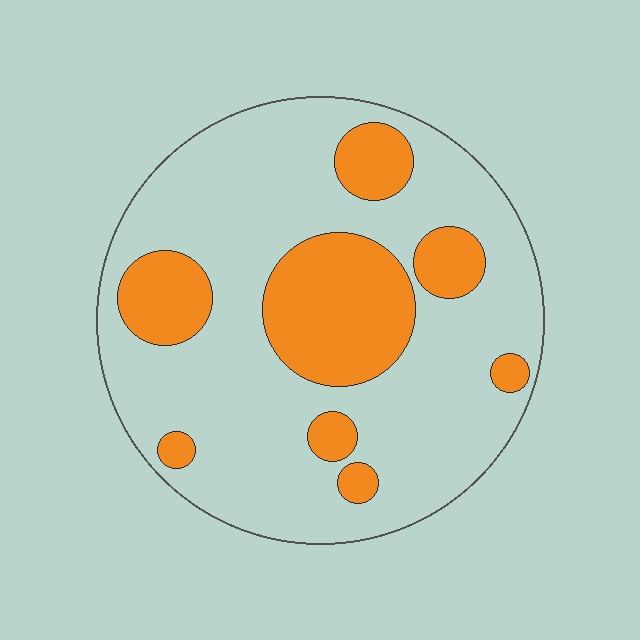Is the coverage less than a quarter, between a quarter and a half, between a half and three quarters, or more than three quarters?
Between a quarter and a half.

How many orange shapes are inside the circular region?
8.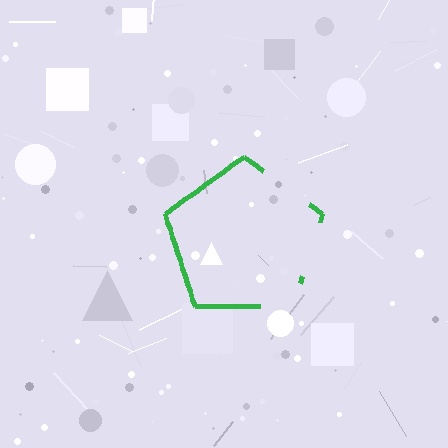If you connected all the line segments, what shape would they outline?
They would outline a pentagon.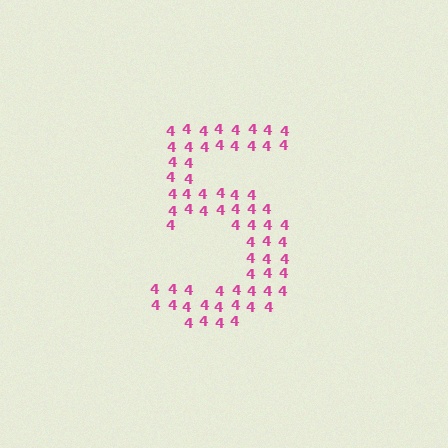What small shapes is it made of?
It is made of small digit 4's.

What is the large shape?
The large shape is the digit 5.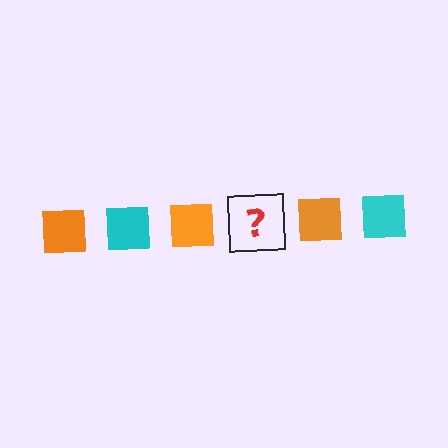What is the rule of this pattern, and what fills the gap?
The rule is that the pattern cycles through orange, cyan squares. The gap should be filled with a cyan square.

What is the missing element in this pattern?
The missing element is a cyan square.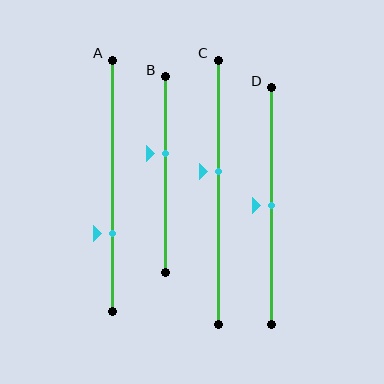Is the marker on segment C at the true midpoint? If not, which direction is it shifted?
No, the marker on segment C is shifted upward by about 8% of the segment length.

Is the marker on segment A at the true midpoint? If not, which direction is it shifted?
No, the marker on segment A is shifted downward by about 19% of the segment length.